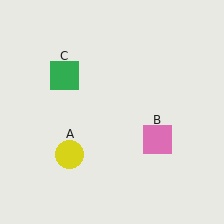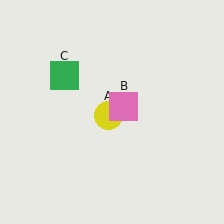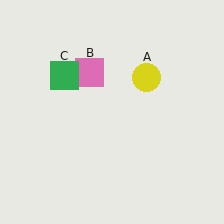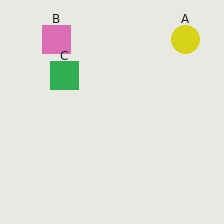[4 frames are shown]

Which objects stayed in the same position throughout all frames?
Green square (object C) remained stationary.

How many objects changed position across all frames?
2 objects changed position: yellow circle (object A), pink square (object B).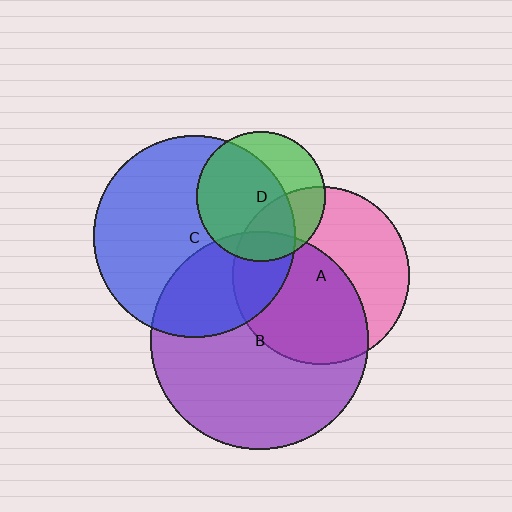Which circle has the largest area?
Circle B (purple).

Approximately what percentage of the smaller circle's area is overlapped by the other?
Approximately 35%.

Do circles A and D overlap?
Yes.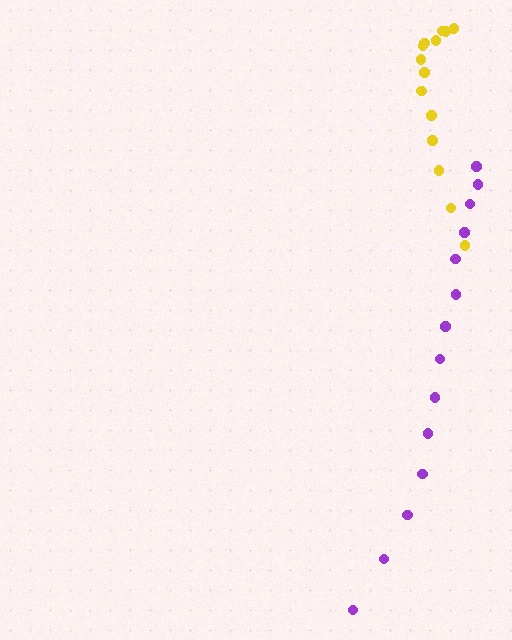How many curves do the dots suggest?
There are 2 distinct paths.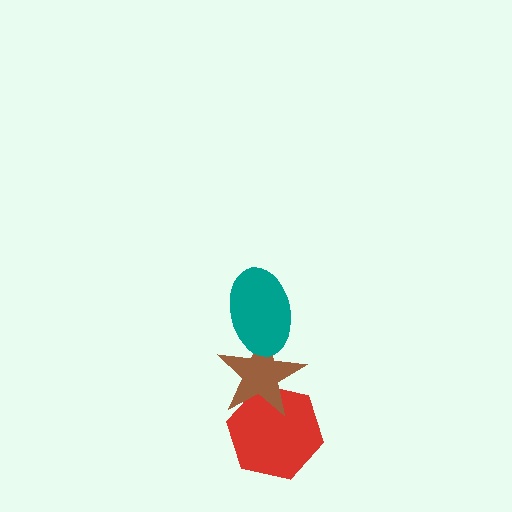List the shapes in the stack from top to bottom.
From top to bottom: the teal ellipse, the brown star, the red hexagon.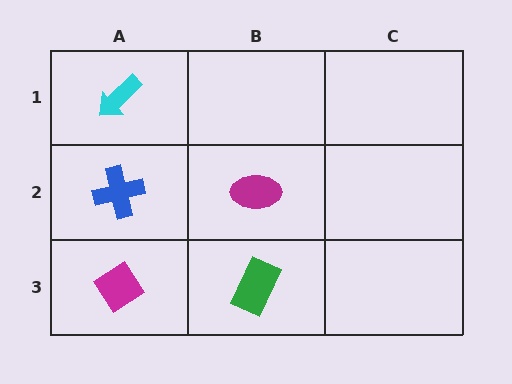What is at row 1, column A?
A cyan arrow.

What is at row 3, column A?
A magenta diamond.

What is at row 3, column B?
A green rectangle.